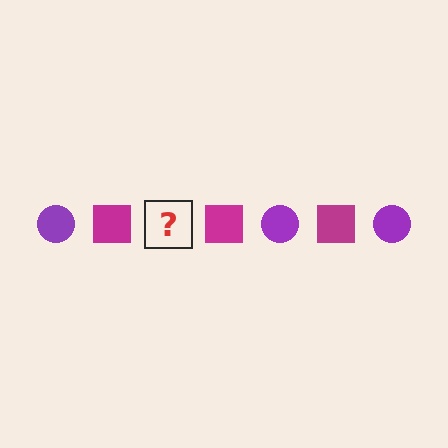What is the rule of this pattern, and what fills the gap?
The rule is that the pattern alternates between purple circle and magenta square. The gap should be filled with a purple circle.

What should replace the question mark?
The question mark should be replaced with a purple circle.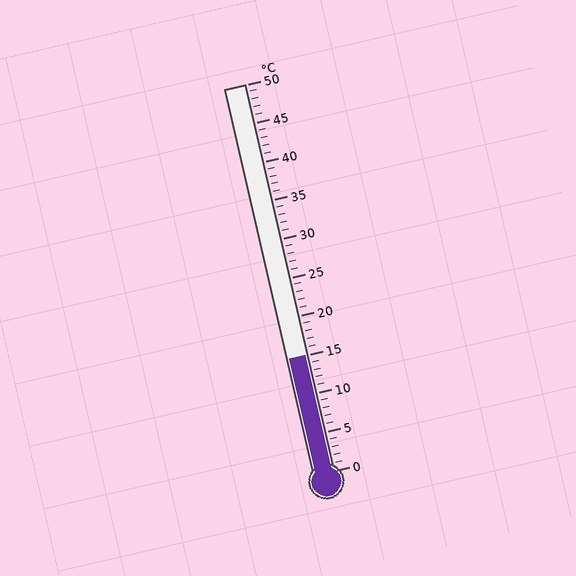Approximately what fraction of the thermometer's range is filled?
The thermometer is filled to approximately 30% of its range.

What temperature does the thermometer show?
The thermometer shows approximately 15°C.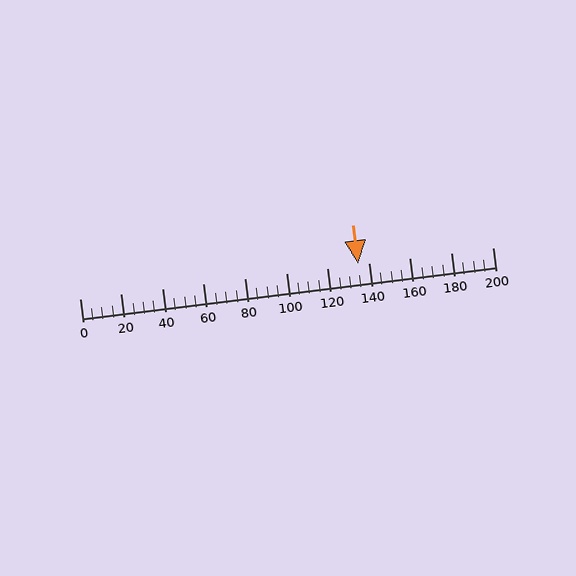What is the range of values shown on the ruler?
The ruler shows values from 0 to 200.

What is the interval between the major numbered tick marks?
The major tick marks are spaced 20 units apart.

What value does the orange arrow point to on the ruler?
The orange arrow points to approximately 135.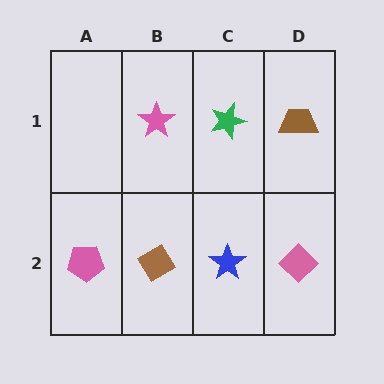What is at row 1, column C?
A green star.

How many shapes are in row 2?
4 shapes.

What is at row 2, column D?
A pink diamond.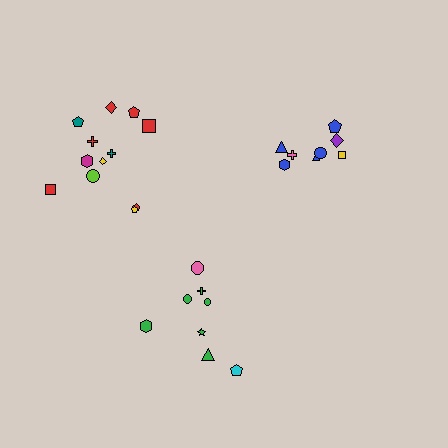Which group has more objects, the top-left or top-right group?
The top-left group.